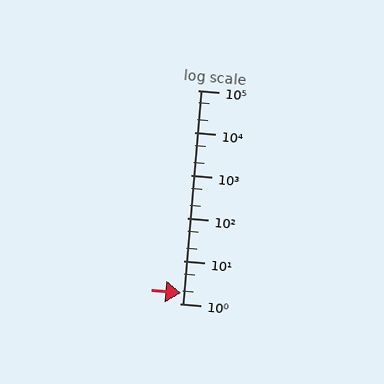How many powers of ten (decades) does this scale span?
The scale spans 5 decades, from 1 to 100000.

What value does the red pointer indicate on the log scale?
The pointer indicates approximately 1.8.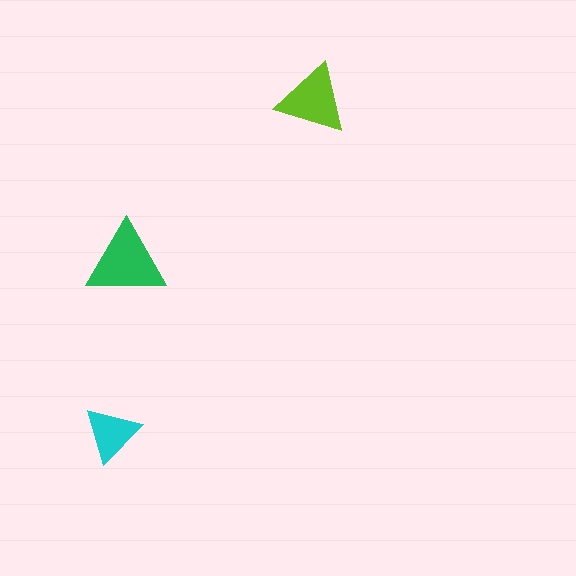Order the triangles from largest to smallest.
the green one, the lime one, the cyan one.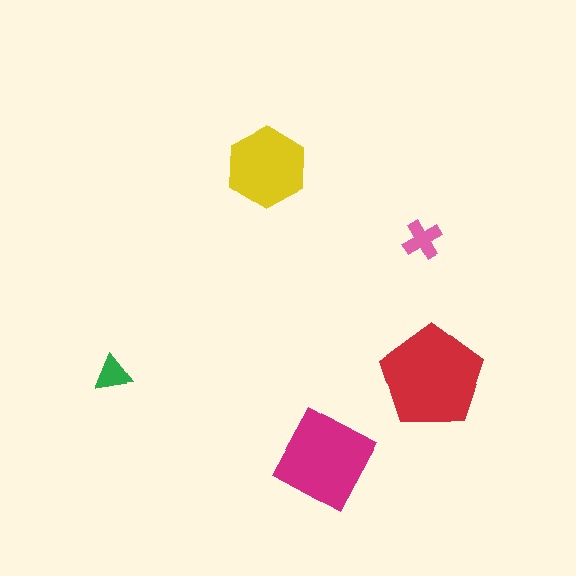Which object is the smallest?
The green triangle.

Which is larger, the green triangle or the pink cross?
The pink cross.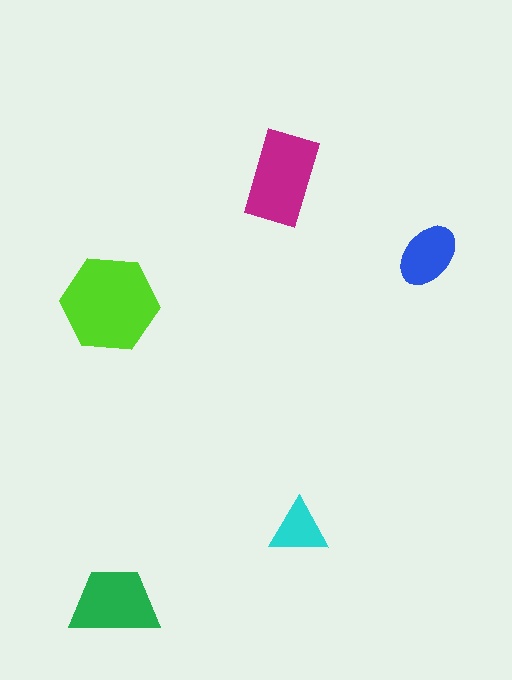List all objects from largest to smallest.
The lime hexagon, the magenta rectangle, the green trapezoid, the blue ellipse, the cyan triangle.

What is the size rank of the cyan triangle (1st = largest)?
5th.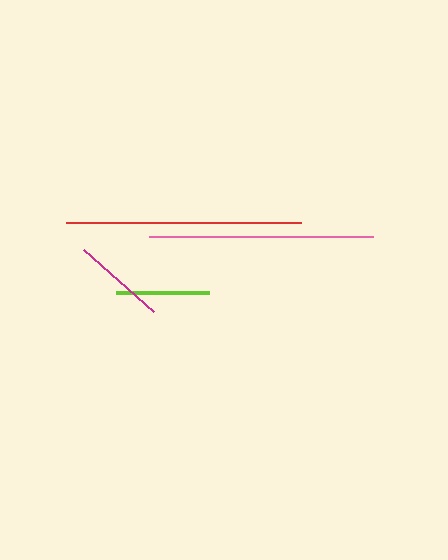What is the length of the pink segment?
The pink segment is approximately 224 pixels long.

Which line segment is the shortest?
The lime line is the shortest at approximately 93 pixels.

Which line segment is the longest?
The red line is the longest at approximately 235 pixels.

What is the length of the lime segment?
The lime segment is approximately 93 pixels long.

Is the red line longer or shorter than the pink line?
The red line is longer than the pink line.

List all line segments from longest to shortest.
From longest to shortest: red, pink, magenta, lime.